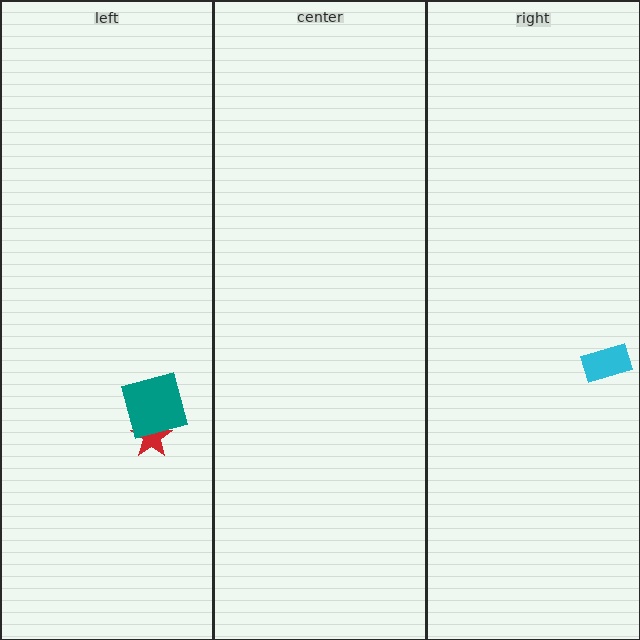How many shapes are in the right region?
1.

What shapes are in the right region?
The cyan rectangle.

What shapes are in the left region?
The red star, the teal square.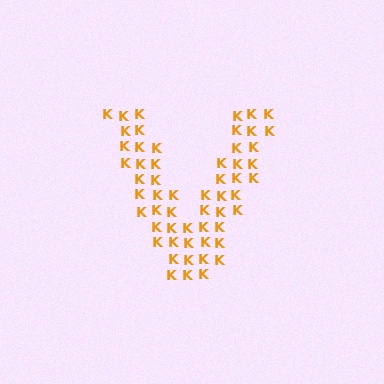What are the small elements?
The small elements are letter K's.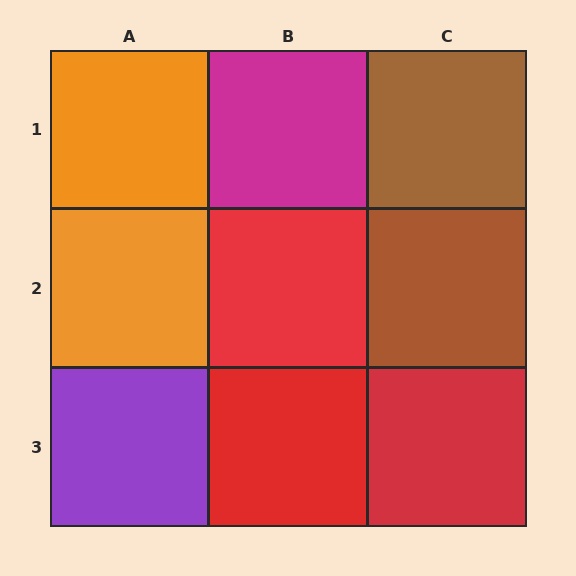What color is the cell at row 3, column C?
Red.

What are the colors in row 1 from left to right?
Orange, magenta, brown.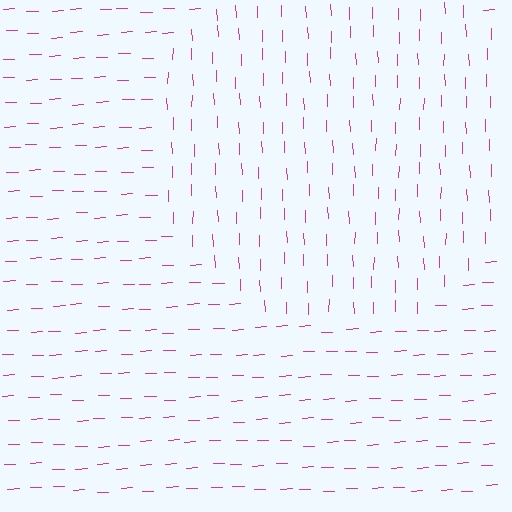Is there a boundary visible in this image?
Yes, there is a texture boundary formed by a change in line orientation.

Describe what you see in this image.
The image is filled with small magenta line segments. A circle region in the image has lines oriented differently from the surrounding lines, creating a visible texture boundary.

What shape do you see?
I see a circle.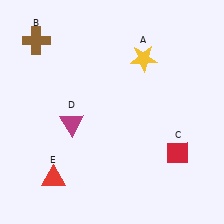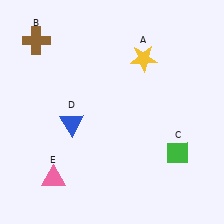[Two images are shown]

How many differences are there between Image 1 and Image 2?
There are 3 differences between the two images.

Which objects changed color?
C changed from red to green. D changed from magenta to blue. E changed from red to pink.